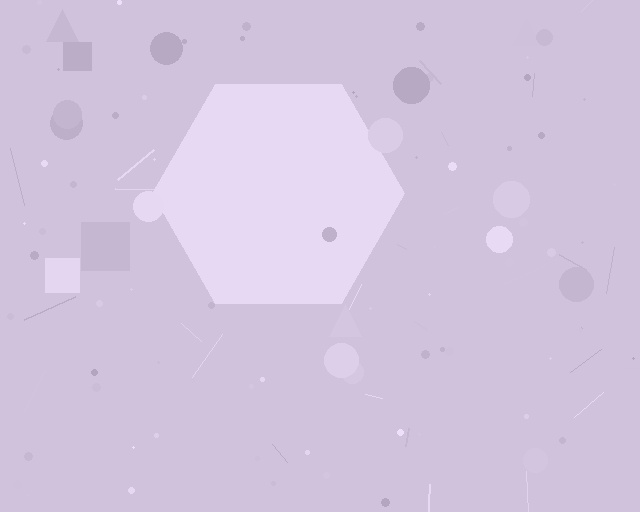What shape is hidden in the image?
A hexagon is hidden in the image.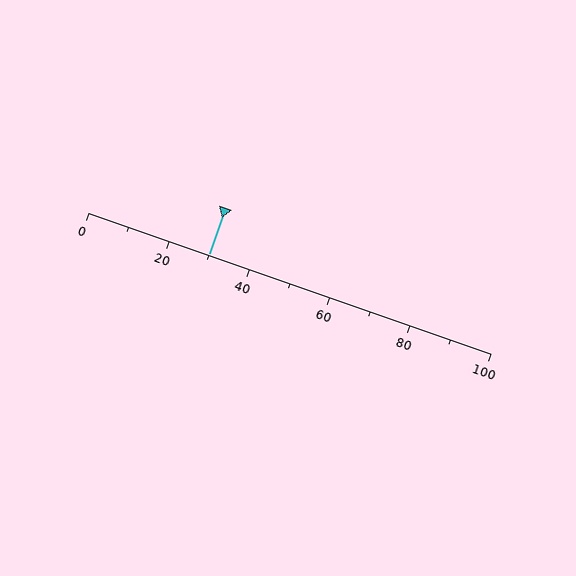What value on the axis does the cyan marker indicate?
The marker indicates approximately 30.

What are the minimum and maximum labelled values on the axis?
The axis runs from 0 to 100.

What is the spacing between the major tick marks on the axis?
The major ticks are spaced 20 apart.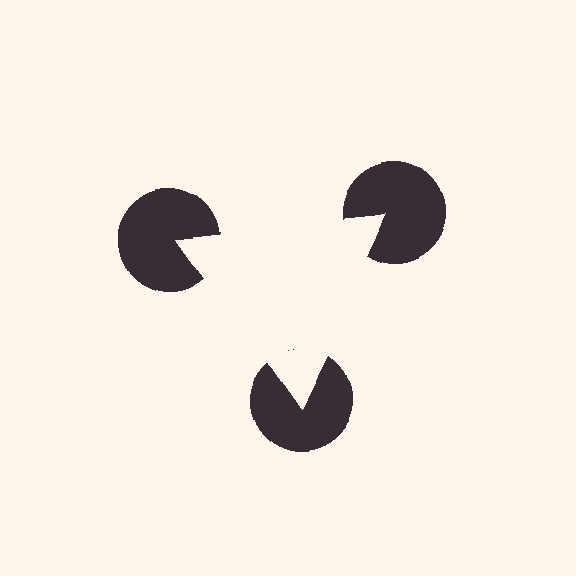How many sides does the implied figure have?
3 sides.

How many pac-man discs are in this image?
There are 3 — one at each vertex of the illusory triangle.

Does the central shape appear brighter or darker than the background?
It typically appears slightly brighter than the background, even though no actual brightness change is drawn.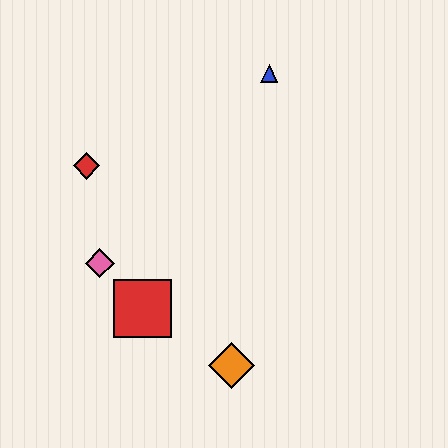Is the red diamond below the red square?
No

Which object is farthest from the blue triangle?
The orange diamond is farthest from the blue triangle.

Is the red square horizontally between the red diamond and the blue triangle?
Yes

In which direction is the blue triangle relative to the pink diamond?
The blue triangle is above the pink diamond.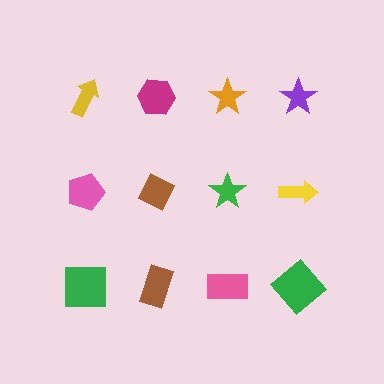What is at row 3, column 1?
A green square.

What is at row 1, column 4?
A purple star.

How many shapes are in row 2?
4 shapes.